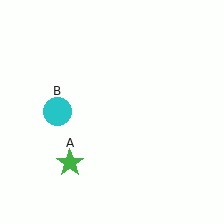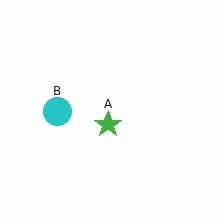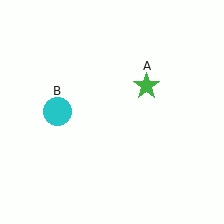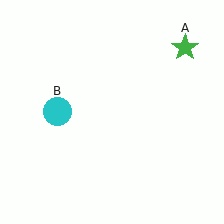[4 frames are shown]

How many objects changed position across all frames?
1 object changed position: green star (object A).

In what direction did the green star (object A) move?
The green star (object A) moved up and to the right.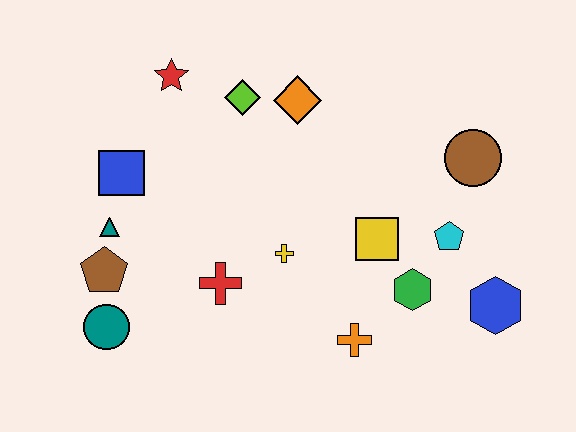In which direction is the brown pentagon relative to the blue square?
The brown pentagon is below the blue square.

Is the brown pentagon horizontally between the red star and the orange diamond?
No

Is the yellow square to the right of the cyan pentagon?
No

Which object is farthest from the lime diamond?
The blue hexagon is farthest from the lime diamond.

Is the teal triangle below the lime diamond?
Yes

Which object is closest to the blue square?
The teal triangle is closest to the blue square.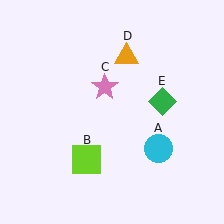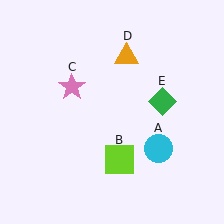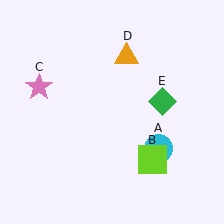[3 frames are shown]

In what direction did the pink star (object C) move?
The pink star (object C) moved left.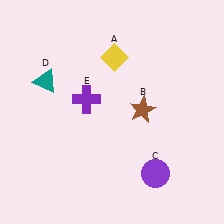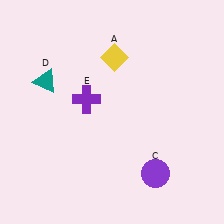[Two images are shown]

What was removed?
The brown star (B) was removed in Image 2.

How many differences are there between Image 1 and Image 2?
There is 1 difference between the two images.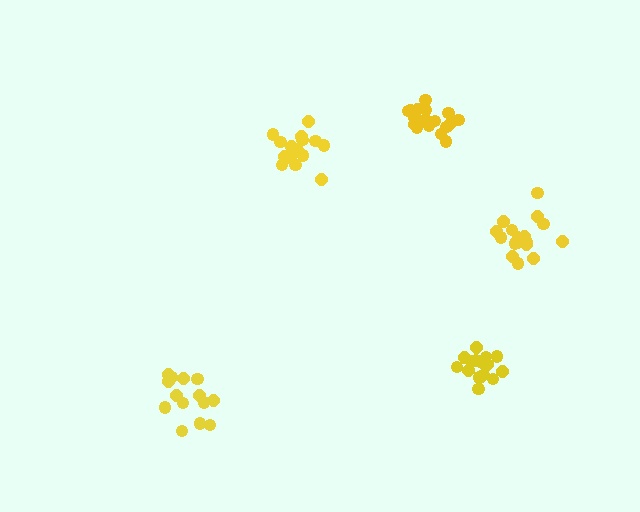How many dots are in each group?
Group 1: 17 dots, Group 2: 14 dots, Group 3: 15 dots, Group 4: 19 dots, Group 5: 16 dots (81 total).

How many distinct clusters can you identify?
There are 5 distinct clusters.